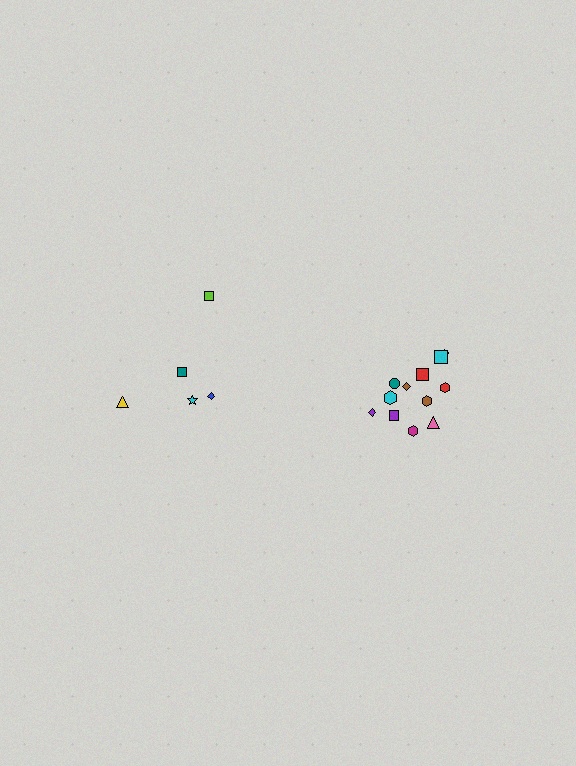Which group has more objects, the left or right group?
The right group.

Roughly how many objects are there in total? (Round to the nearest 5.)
Roughly 15 objects in total.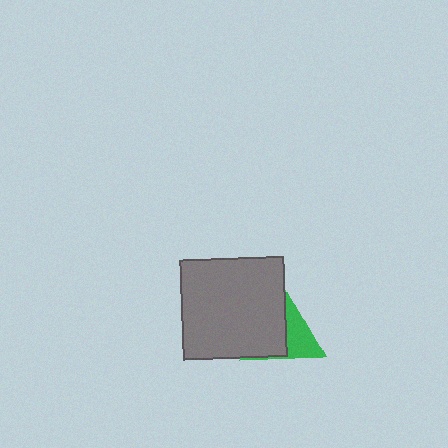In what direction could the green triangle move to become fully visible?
The green triangle could move right. That would shift it out from behind the gray rectangle entirely.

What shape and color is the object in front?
The object in front is a gray rectangle.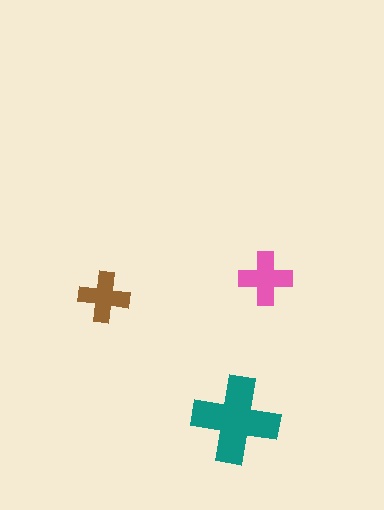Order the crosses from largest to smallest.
the teal one, the pink one, the brown one.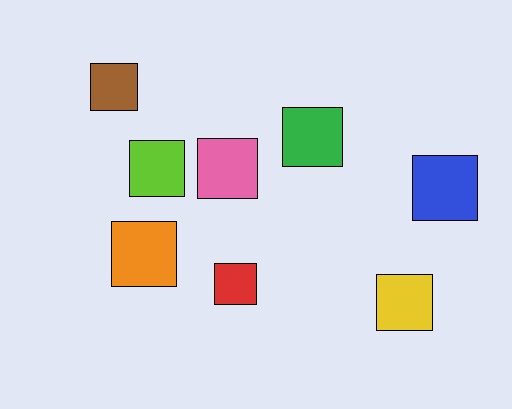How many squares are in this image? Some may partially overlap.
There are 8 squares.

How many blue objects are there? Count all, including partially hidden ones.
There is 1 blue object.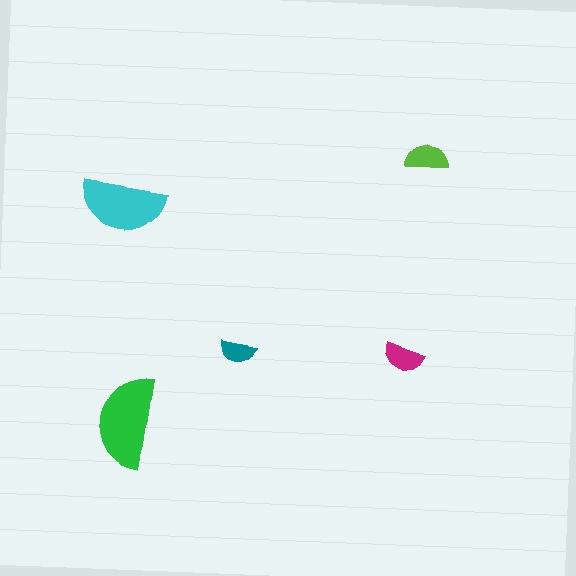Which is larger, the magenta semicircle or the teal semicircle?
The magenta one.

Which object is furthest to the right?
The lime semicircle is rightmost.